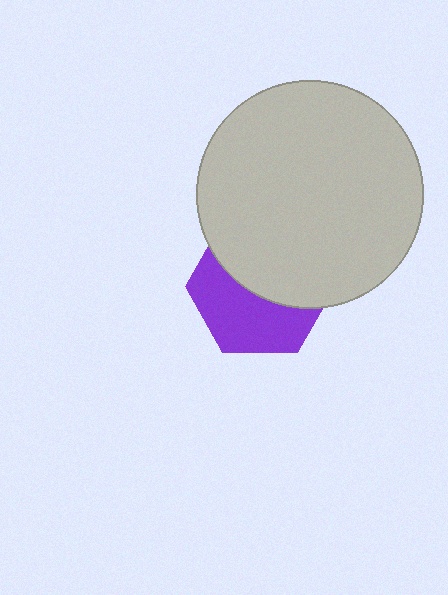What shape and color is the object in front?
The object in front is a light gray circle.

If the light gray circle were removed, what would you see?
You would see the complete purple hexagon.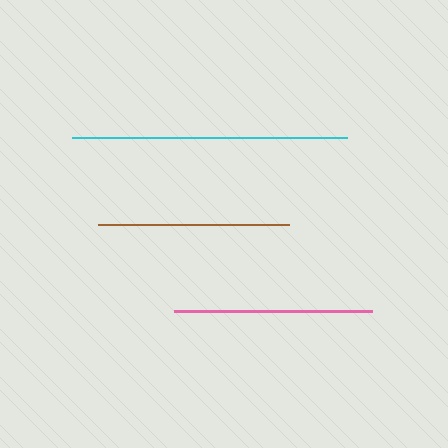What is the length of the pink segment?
The pink segment is approximately 198 pixels long.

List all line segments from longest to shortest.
From longest to shortest: cyan, pink, brown.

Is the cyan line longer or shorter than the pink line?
The cyan line is longer than the pink line.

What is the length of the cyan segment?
The cyan segment is approximately 275 pixels long.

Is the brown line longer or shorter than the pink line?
The pink line is longer than the brown line.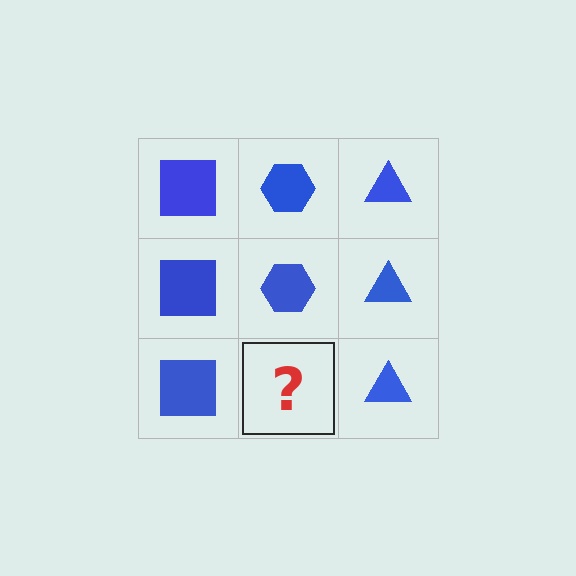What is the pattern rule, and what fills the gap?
The rule is that each column has a consistent shape. The gap should be filled with a blue hexagon.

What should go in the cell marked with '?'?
The missing cell should contain a blue hexagon.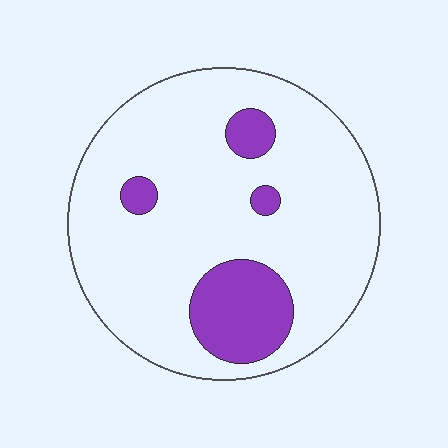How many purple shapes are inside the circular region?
4.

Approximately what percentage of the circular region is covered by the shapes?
Approximately 15%.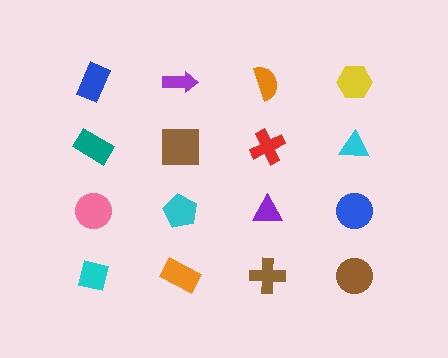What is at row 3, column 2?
A cyan pentagon.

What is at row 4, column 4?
A brown circle.